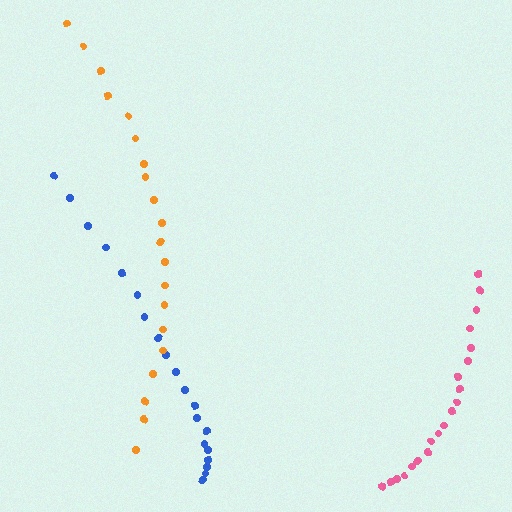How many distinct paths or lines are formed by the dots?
There are 3 distinct paths.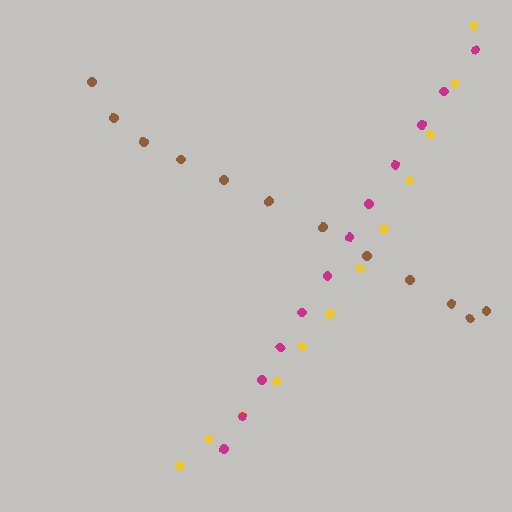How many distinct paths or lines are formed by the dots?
There are 3 distinct paths.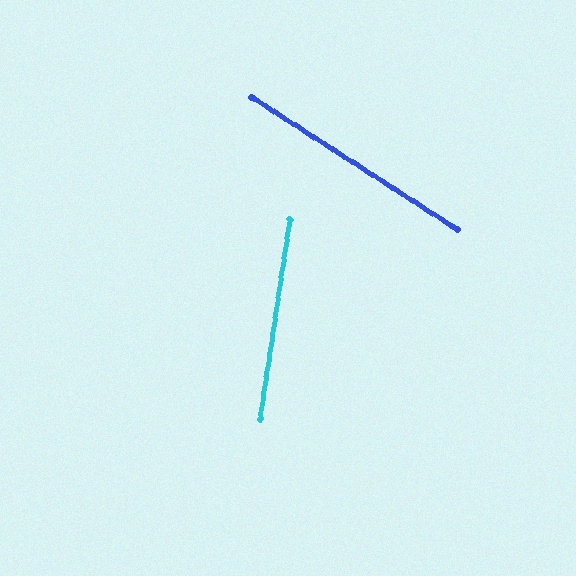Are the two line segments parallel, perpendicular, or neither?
Neither parallel nor perpendicular — they differ by about 66°.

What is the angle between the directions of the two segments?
Approximately 66 degrees.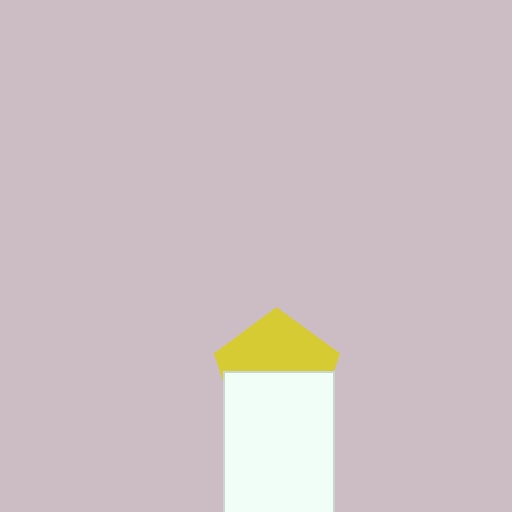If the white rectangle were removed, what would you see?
You would see the complete yellow pentagon.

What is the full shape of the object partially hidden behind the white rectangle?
The partially hidden object is a yellow pentagon.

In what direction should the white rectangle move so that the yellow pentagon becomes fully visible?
The white rectangle should move down. That is the shortest direction to clear the overlap and leave the yellow pentagon fully visible.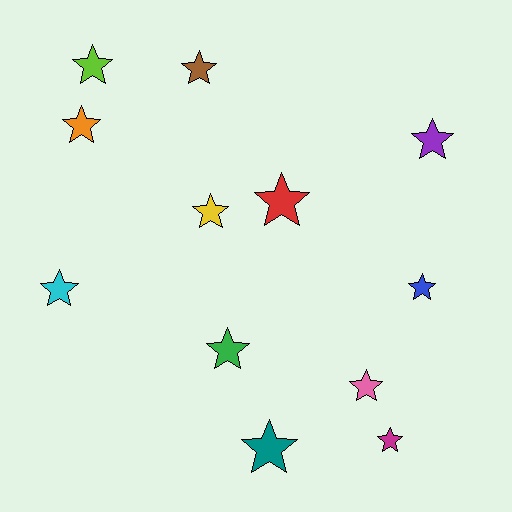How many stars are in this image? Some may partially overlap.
There are 12 stars.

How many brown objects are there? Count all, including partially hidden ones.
There is 1 brown object.